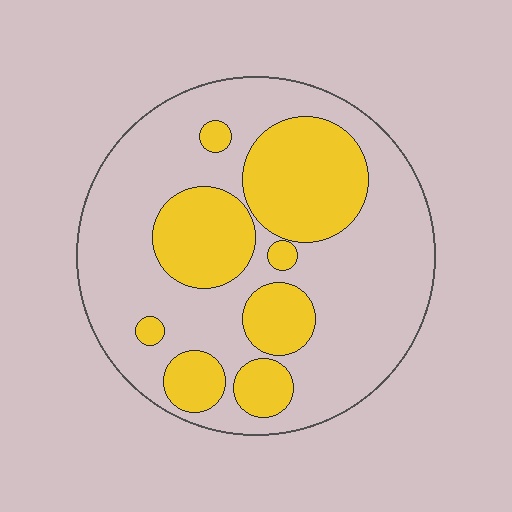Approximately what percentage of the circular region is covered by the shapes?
Approximately 35%.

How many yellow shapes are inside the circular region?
8.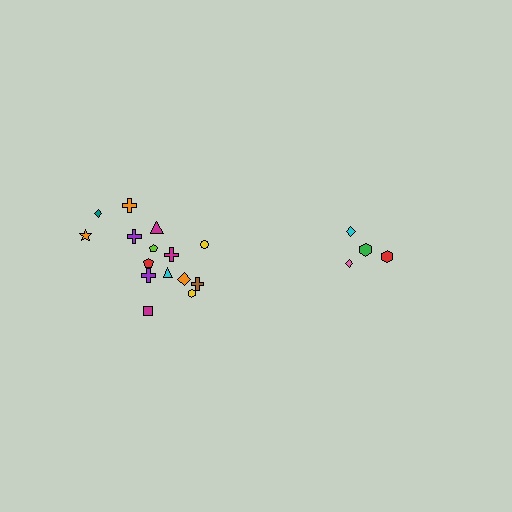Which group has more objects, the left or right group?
The left group.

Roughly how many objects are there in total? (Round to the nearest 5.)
Roughly 20 objects in total.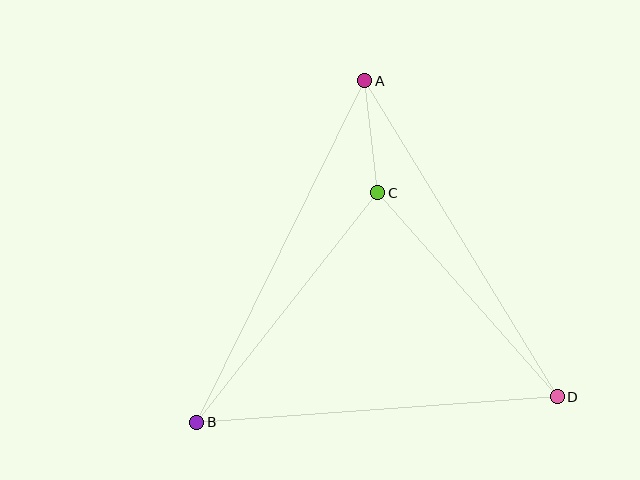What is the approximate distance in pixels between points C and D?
The distance between C and D is approximately 272 pixels.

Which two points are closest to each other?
Points A and C are closest to each other.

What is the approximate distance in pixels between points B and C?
The distance between B and C is approximately 292 pixels.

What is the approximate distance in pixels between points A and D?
The distance between A and D is approximately 370 pixels.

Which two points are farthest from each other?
Points A and B are farthest from each other.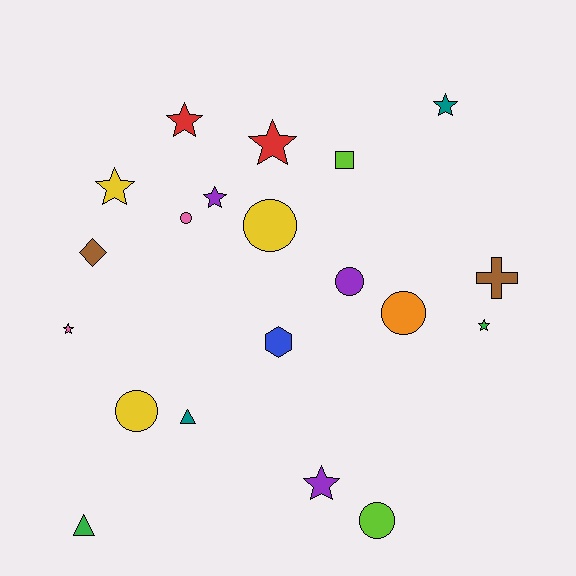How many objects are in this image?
There are 20 objects.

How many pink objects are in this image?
There are 2 pink objects.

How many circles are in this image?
There are 6 circles.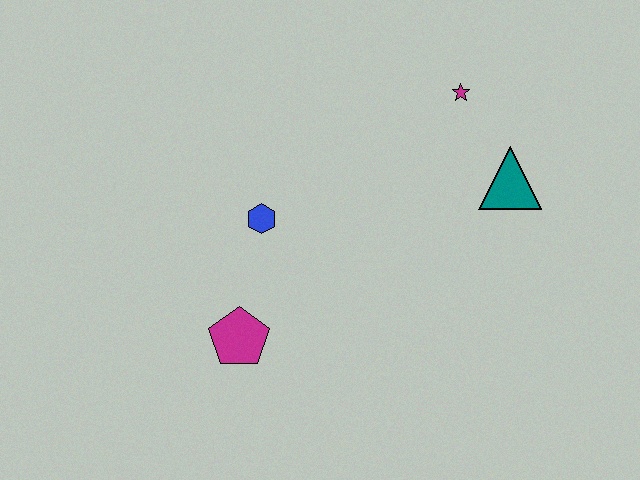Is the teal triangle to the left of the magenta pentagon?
No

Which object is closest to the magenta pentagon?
The blue hexagon is closest to the magenta pentagon.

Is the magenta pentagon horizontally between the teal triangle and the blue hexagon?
No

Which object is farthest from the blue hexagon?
The teal triangle is farthest from the blue hexagon.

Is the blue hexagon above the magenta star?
No